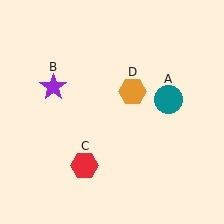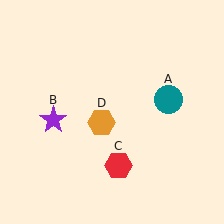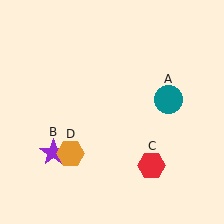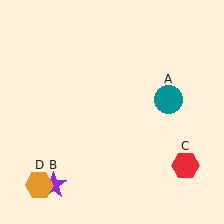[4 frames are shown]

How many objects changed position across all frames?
3 objects changed position: purple star (object B), red hexagon (object C), orange hexagon (object D).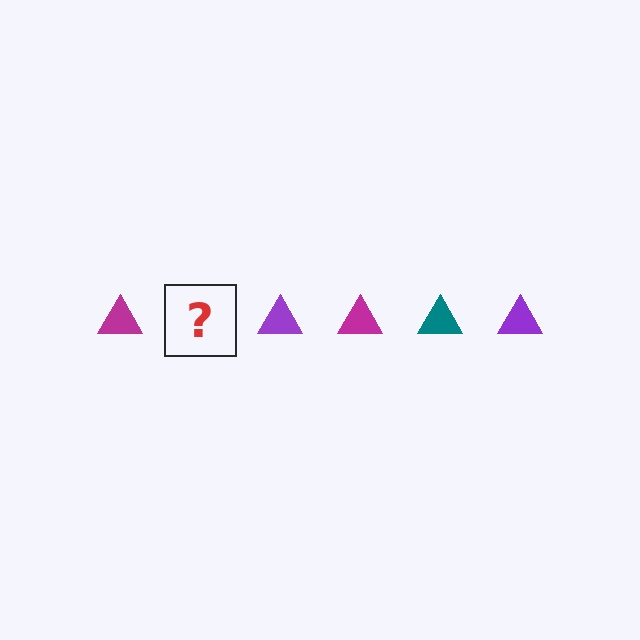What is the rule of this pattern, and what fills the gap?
The rule is that the pattern cycles through magenta, teal, purple triangles. The gap should be filled with a teal triangle.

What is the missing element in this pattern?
The missing element is a teal triangle.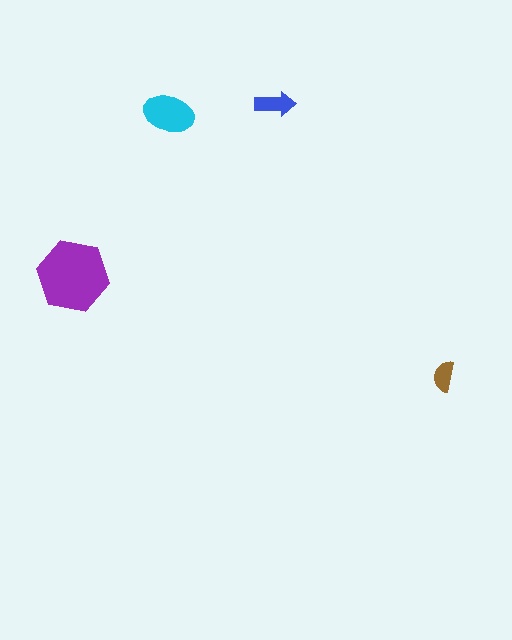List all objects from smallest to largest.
The brown semicircle, the blue arrow, the cyan ellipse, the purple hexagon.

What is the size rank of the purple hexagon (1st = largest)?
1st.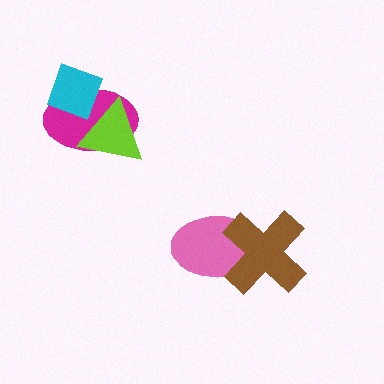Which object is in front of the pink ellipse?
The brown cross is in front of the pink ellipse.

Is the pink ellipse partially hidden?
Yes, it is partially covered by another shape.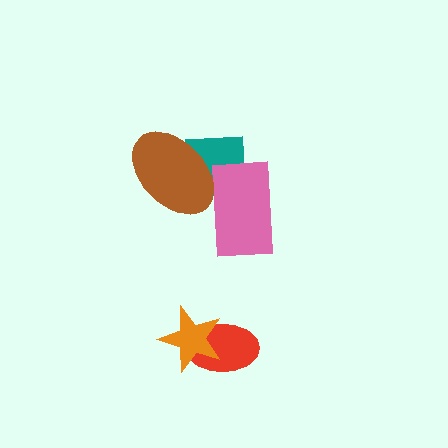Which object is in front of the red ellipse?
The orange star is in front of the red ellipse.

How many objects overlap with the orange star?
1 object overlaps with the orange star.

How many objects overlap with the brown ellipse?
2 objects overlap with the brown ellipse.